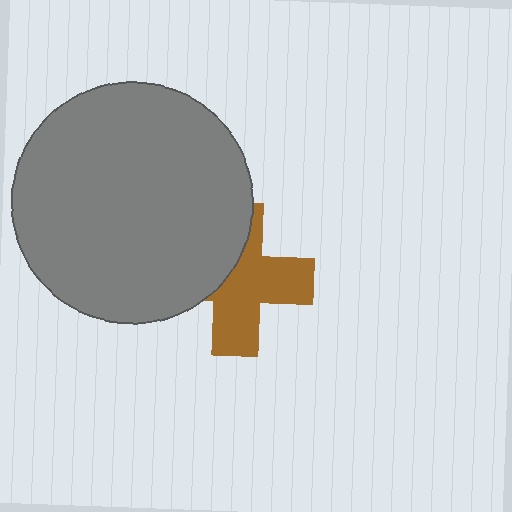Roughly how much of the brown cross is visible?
About half of it is visible (roughly 60%).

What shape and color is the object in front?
The object in front is a gray circle.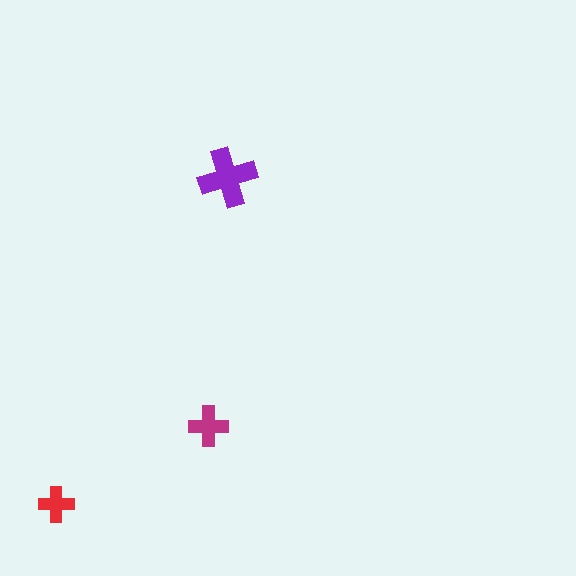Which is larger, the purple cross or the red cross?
The purple one.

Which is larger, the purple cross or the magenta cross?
The purple one.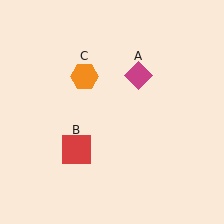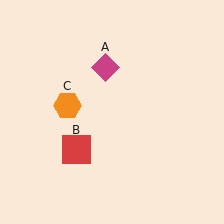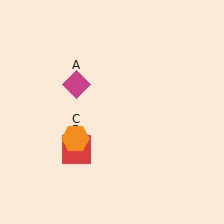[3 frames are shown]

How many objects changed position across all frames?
2 objects changed position: magenta diamond (object A), orange hexagon (object C).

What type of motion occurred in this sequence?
The magenta diamond (object A), orange hexagon (object C) rotated counterclockwise around the center of the scene.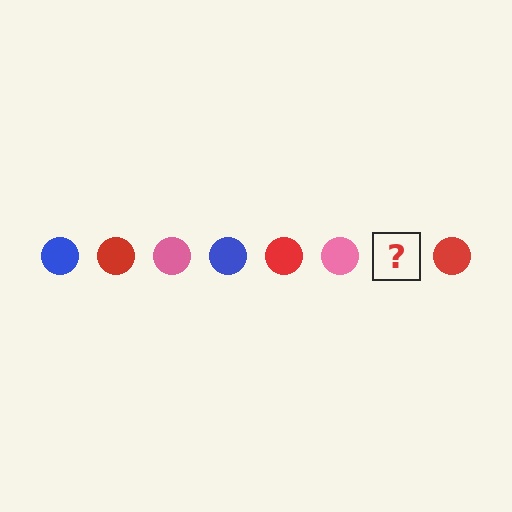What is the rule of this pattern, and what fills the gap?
The rule is that the pattern cycles through blue, red, pink circles. The gap should be filled with a blue circle.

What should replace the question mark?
The question mark should be replaced with a blue circle.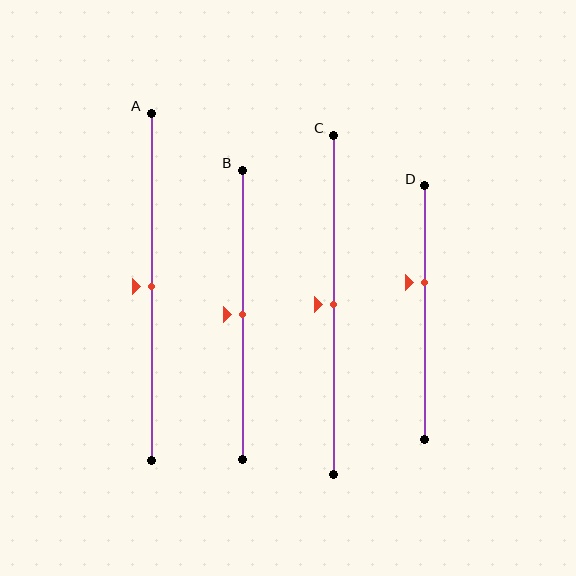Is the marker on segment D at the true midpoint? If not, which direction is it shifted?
No, the marker on segment D is shifted upward by about 12% of the segment length.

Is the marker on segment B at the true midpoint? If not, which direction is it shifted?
Yes, the marker on segment B is at the true midpoint.